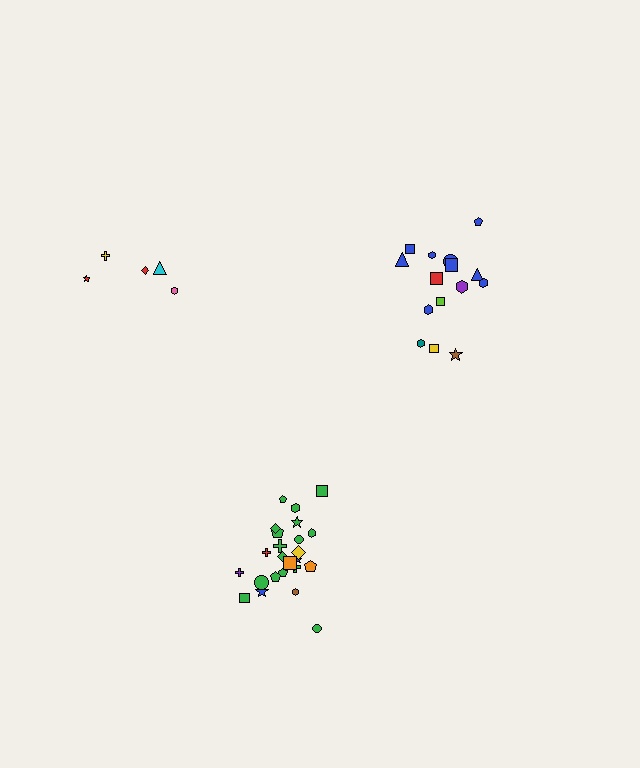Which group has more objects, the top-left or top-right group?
The top-right group.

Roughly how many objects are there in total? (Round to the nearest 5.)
Roughly 45 objects in total.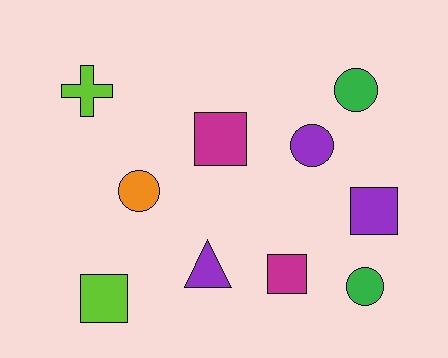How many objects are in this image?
There are 10 objects.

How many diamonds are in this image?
There are no diamonds.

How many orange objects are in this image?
There is 1 orange object.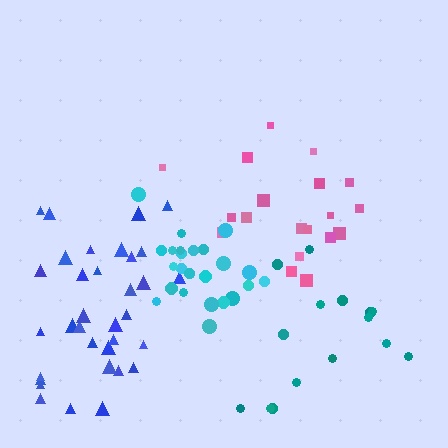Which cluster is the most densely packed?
Cyan.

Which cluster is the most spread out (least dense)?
Teal.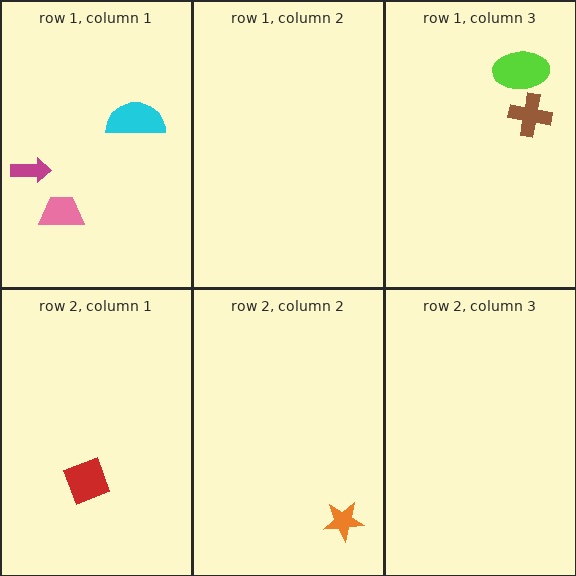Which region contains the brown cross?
The row 1, column 3 region.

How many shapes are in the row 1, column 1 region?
3.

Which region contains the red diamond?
The row 2, column 1 region.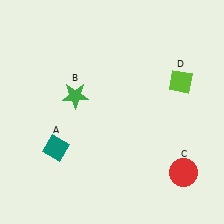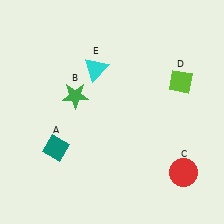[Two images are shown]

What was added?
A cyan triangle (E) was added in Image 2.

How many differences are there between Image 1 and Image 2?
There is 1 difference between the two images.